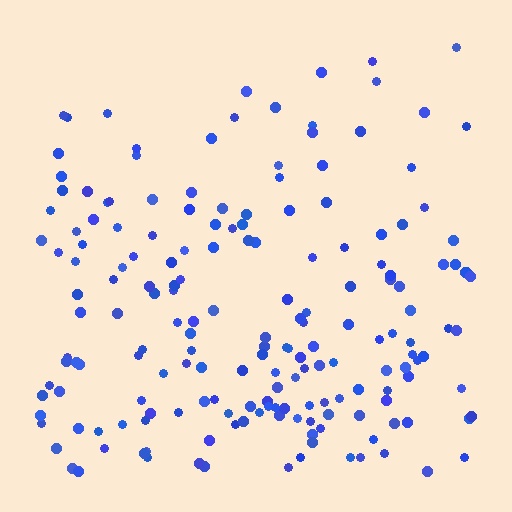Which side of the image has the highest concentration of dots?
The bottom.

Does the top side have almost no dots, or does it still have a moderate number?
Still a moderate number, just noticeably fewer than the bottom.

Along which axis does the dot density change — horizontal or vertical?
Vertical.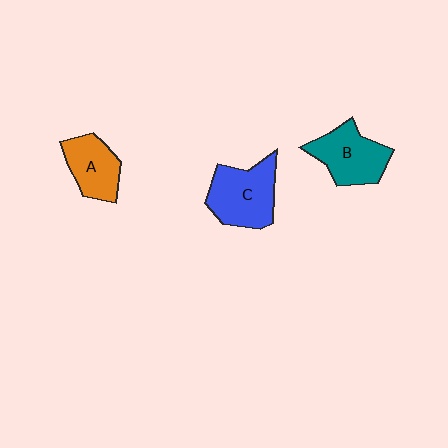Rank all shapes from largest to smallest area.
From largest to smallest: C (blue), B (teal), A (orange).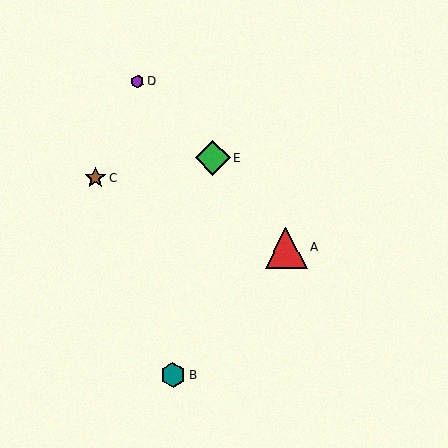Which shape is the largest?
The red triangle (labeled A) is the largest.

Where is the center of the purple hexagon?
The center of the purple hexagon is at (138, 81).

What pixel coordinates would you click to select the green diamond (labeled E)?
Click at (213, 158) to select the green diamond E.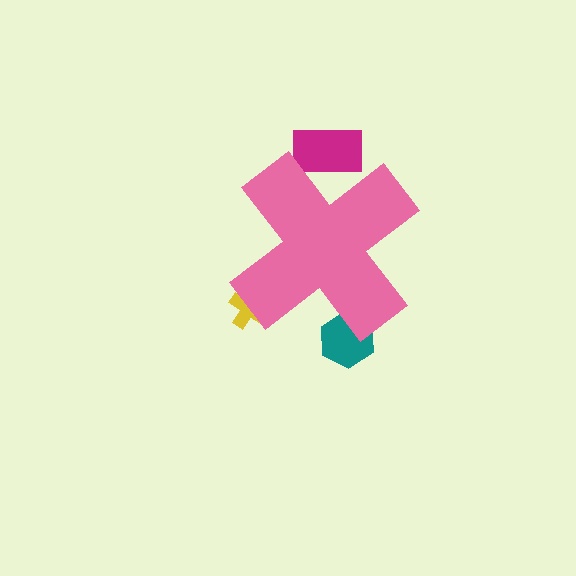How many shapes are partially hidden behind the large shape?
3 shapes are partially hidden.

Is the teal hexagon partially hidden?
Yes, the teal hexagon is partially hidden behind the pink cross.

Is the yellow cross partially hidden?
Yes, the yellow cross is partially hidden behind the pink cross.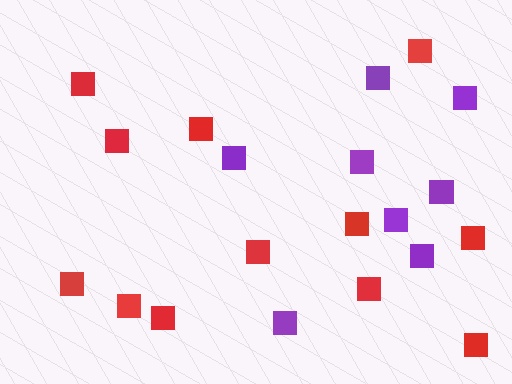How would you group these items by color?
There are 2 groups: one group of red squares (12) and one group of purple squares (8).